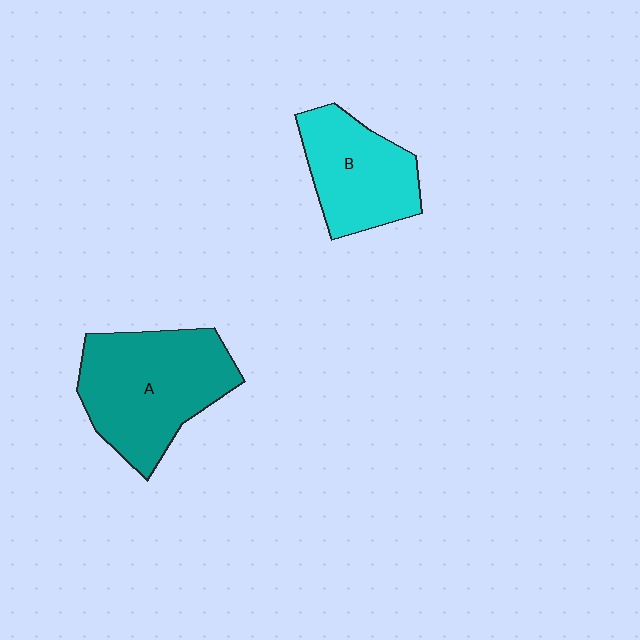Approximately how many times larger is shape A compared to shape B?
Approximately 1.4 times.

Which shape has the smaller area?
Shape B (cyan).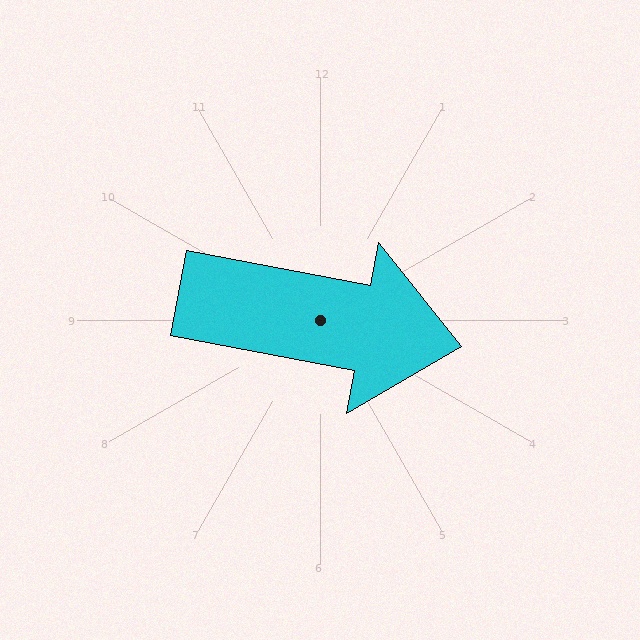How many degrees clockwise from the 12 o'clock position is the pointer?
Approximately 101 degrees.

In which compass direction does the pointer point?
East.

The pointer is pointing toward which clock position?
Roughly 3 o'clock.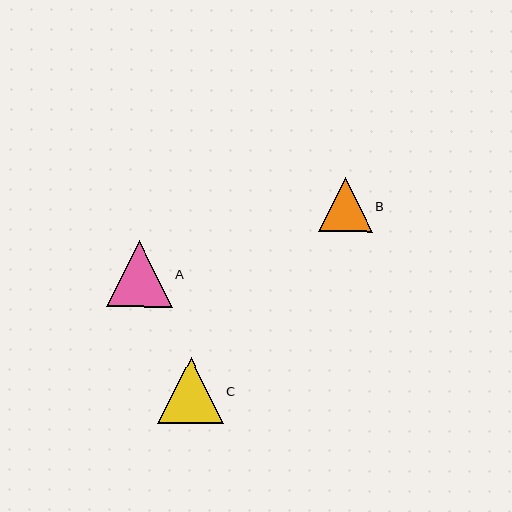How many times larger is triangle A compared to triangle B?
Triangle A is approximately 1.2 times the size of triangle B.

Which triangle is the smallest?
Triangle B is the smallest with a size of approximately 54 pixels.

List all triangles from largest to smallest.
From largest to smallest: A, C, B.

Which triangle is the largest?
Triangle A is the largest with a size of approximately 66 pixels.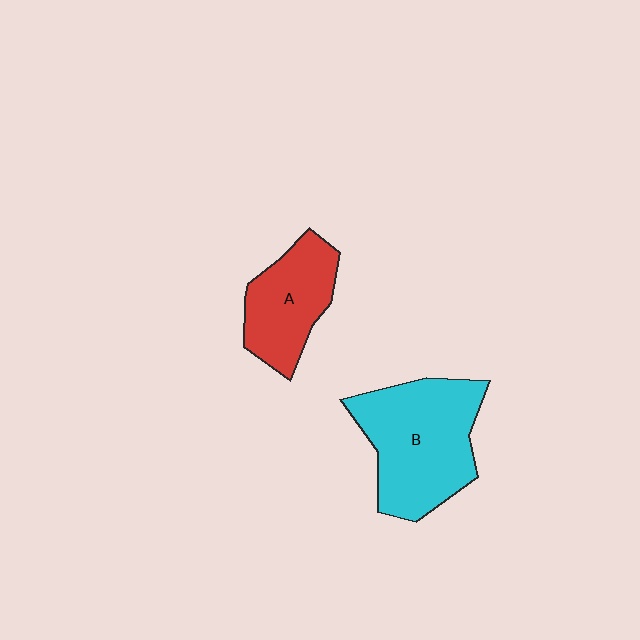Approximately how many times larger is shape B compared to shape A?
Approximately 1.6 times.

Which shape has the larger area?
Shape B (cyan).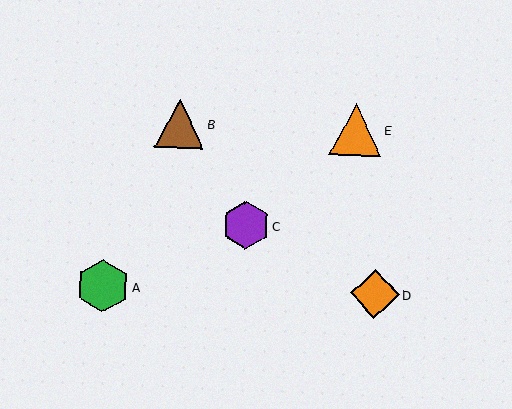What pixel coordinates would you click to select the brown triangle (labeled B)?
Click at (180, 124) to select the brown triangle B.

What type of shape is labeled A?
Shape A is a green hexagon.